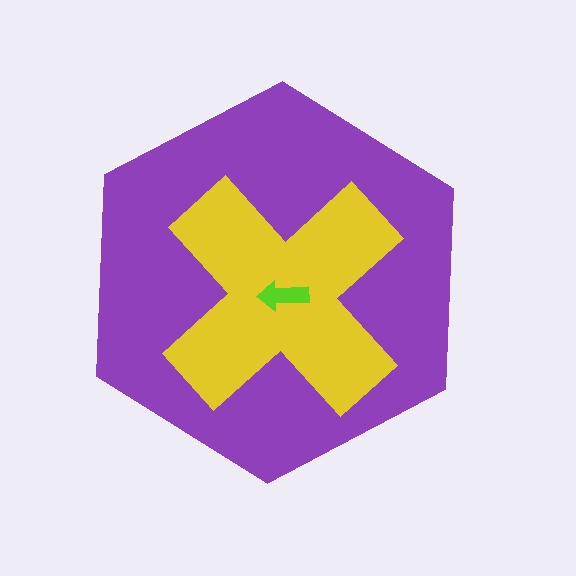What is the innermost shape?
The lime arrow.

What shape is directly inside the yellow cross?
The lime arrow.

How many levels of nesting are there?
3.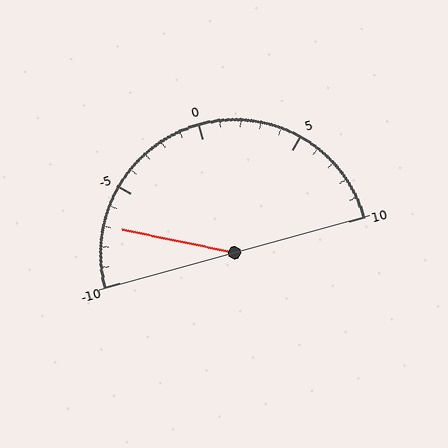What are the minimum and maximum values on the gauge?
The gauge ranges from -10 to 10.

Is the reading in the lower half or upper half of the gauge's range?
The reading is in the lower half of the range (-10 to 10).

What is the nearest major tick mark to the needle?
The nearest major tick mark is -5.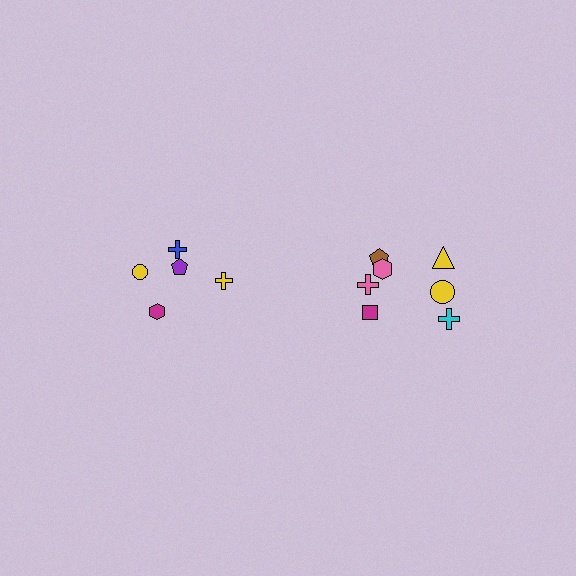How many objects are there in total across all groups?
There are 12 objects.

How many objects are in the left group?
There are 5 objects.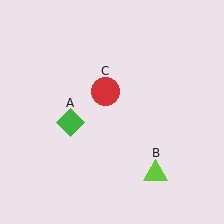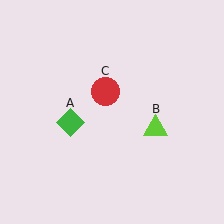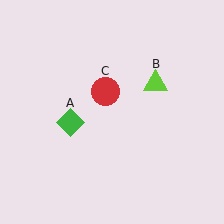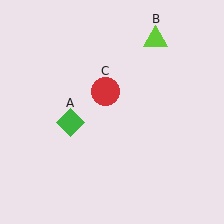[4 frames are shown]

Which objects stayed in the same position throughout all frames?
Green diamond (object A) and red circle (object C) remained stationary.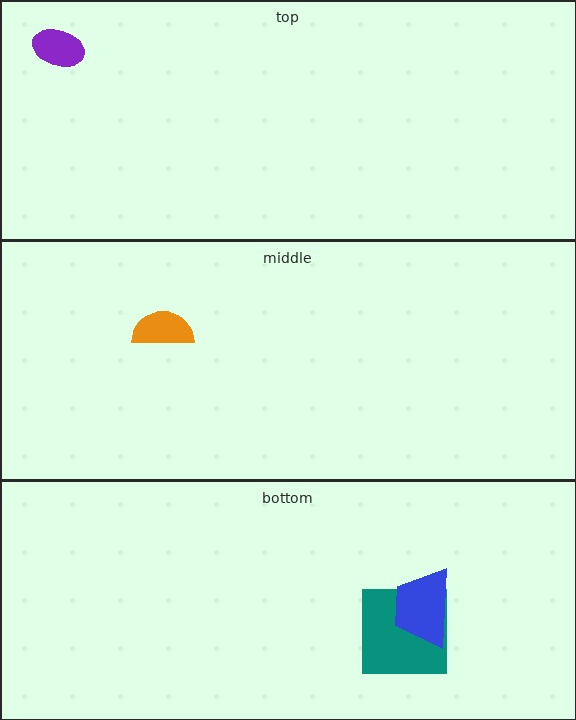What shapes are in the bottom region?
The teal square, the blue trapezoid.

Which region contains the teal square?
The bottom region.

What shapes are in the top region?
The purple ellipse.